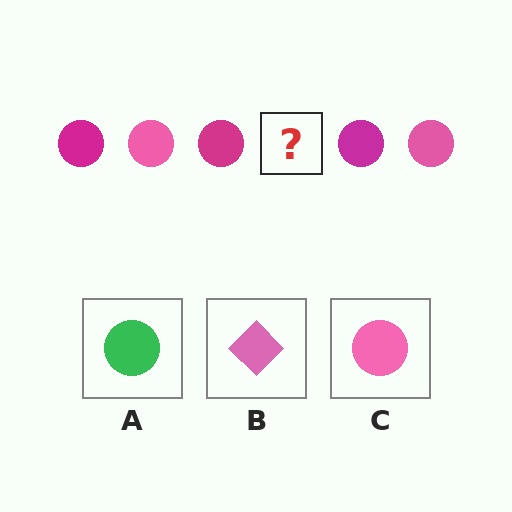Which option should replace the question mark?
Option C.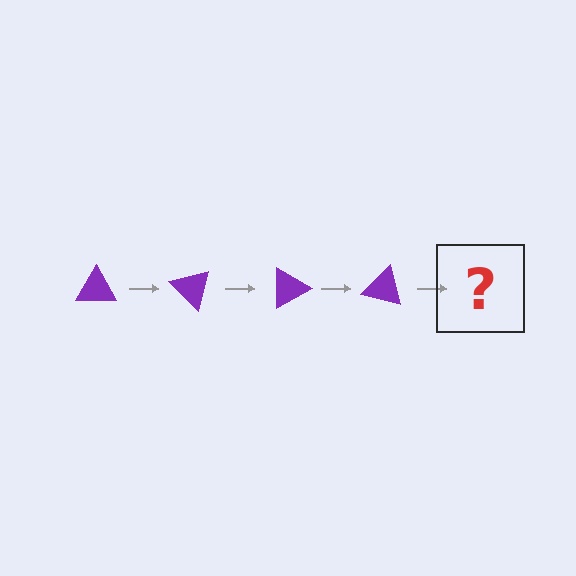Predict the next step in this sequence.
The next step is a purple triangle rotated 180 degrees.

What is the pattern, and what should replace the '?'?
The pattern is that the triangle rotates 45 degrees each step. The '?' should be a purple triangle rotated 180 degrees.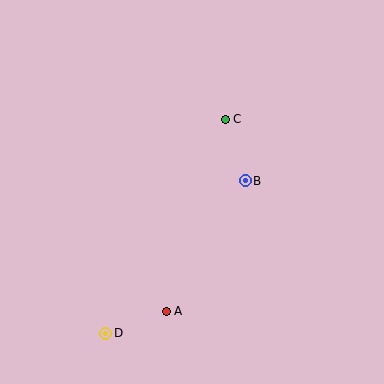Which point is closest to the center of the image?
Point B at (245, 181) is closest to the center.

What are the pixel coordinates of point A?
Point A is at (166, 311).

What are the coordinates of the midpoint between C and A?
The midpoint between C and A is at (196, 215).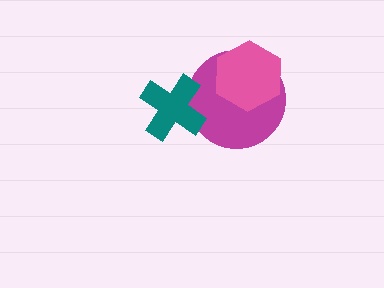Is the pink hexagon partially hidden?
No, no other shape covers it.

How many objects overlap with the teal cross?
1 object overlaps with the teal cross.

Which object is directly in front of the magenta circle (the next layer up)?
The teal cross is directly in front of the magenta circle.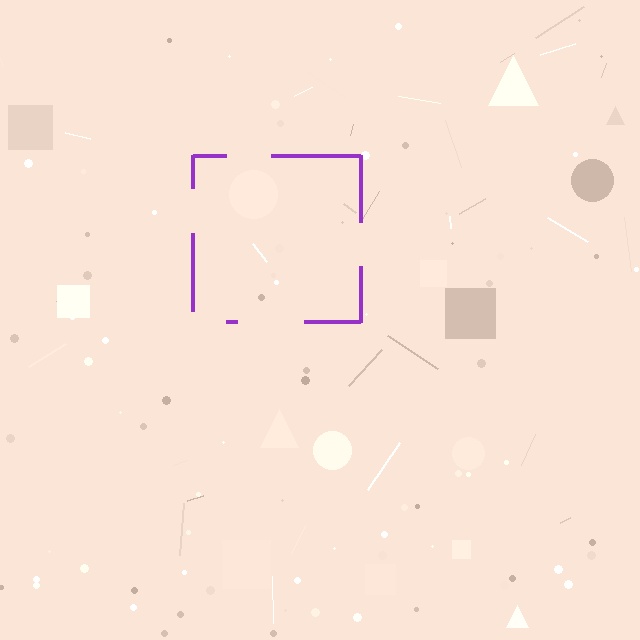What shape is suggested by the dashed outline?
The dashed outline suggests a square.